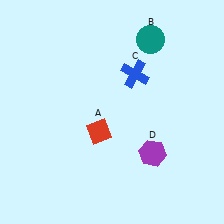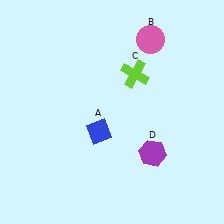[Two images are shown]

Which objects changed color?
A changed from red to blue. B changed from teal to pink. C changed from blue to lime.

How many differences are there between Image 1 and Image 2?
There are 3 differences between the two images.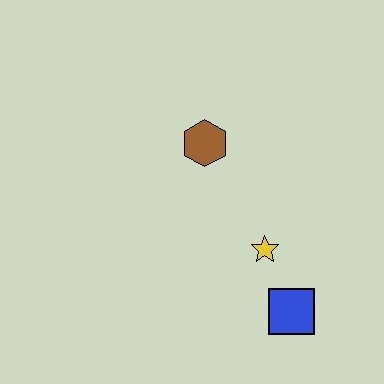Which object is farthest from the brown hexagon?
The blue square is farthest from the brown hexagon.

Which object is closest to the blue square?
The yellow star is closest to the blue square.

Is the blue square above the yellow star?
No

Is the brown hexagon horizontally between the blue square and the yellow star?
No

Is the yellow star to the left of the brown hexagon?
No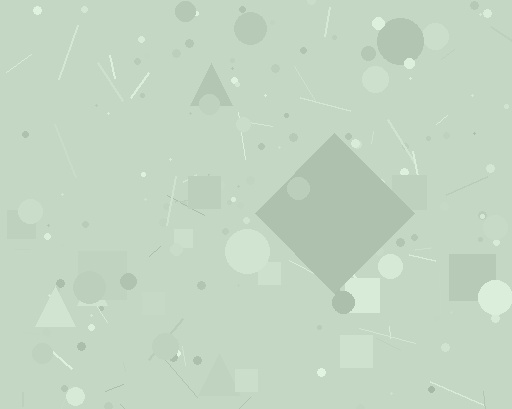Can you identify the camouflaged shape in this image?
The camouflaged shape is a diamond.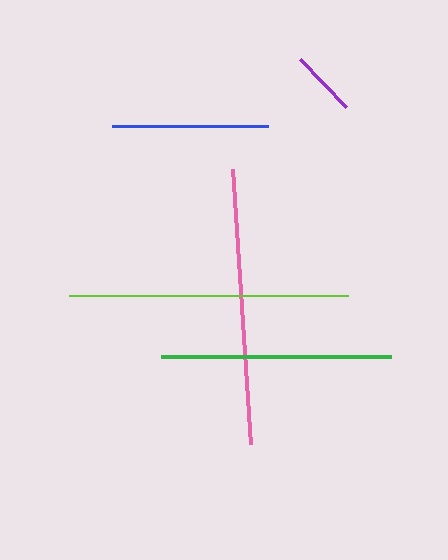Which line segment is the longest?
The lime line is the longest at approximately 279 pixels.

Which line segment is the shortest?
The purple line is the shortest at approximately 66 pixels.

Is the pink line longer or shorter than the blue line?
The pink line is longer than the blue line.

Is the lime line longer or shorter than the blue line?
The lime line is longer than the blue line.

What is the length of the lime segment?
The lime segment is approximately 279 pixels long.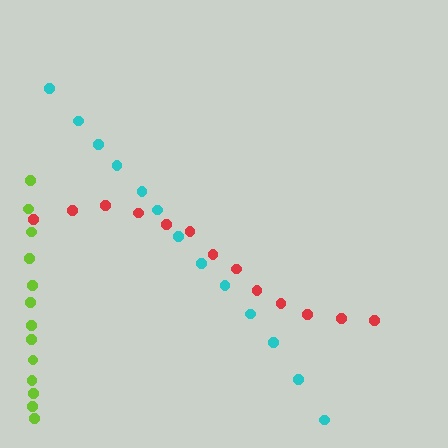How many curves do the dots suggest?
There are 3 distinct paths.